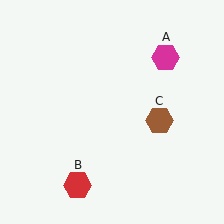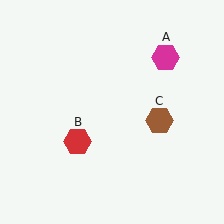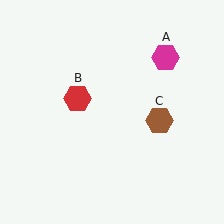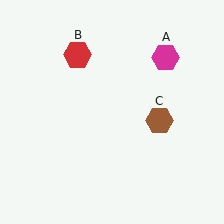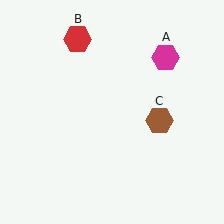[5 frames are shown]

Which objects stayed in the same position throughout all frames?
Magenta hexagon (object A) and brown hexagon (object C) remained stationary.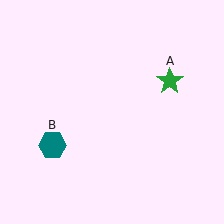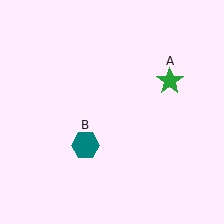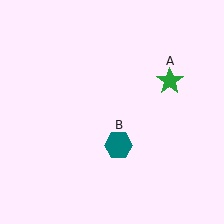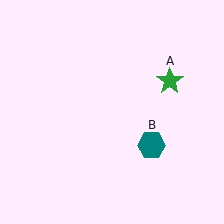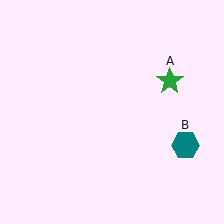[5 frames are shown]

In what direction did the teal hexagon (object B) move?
The teal hexagon (object B) moved right.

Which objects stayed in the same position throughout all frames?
Green star (object A) remained stationary.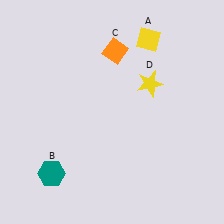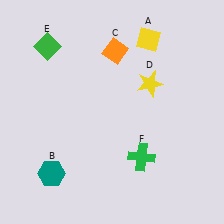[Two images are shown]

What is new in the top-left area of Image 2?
A green diamond (E) was added in the top-left area of Image 2.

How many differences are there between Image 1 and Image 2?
There are 2 differences between the two images.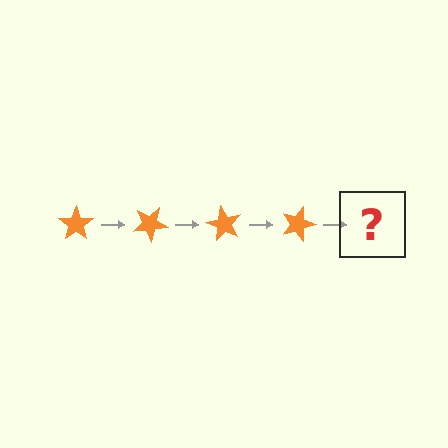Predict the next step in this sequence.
The next step is an orange star rotated 120 degrees.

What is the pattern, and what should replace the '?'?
The pattern is that the star rotates 30 degrees each step. The '?' should be an orange star rotated 120 degrees.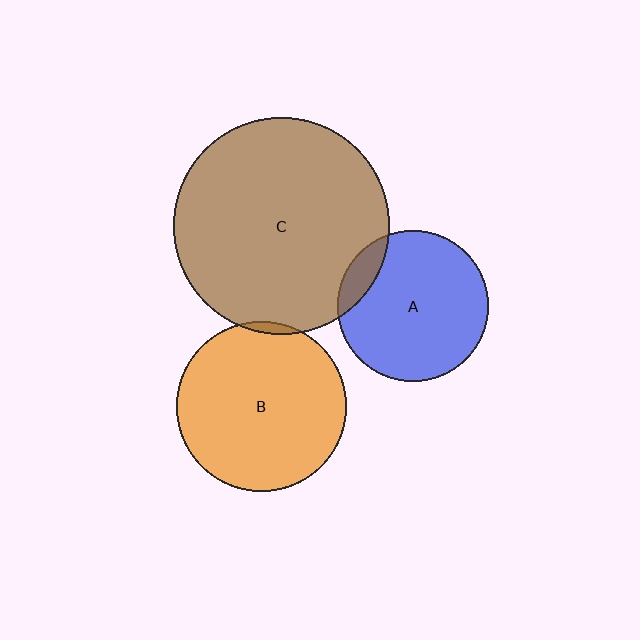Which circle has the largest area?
Circle C (brown).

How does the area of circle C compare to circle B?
Approximately 1.6 times.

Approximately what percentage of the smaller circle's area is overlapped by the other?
Approximately 5%.